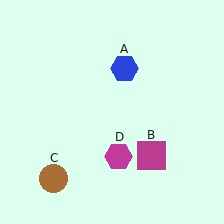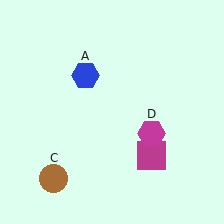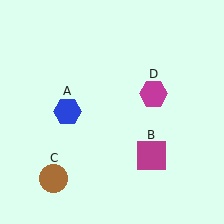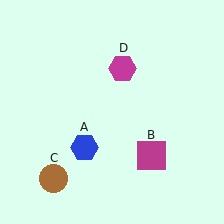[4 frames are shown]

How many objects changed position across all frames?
2 objects changed position: blue hexagon (object A), magenta hexagon (object D).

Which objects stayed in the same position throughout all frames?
Magenta square (object B) and brown circle (object C) remained stationary.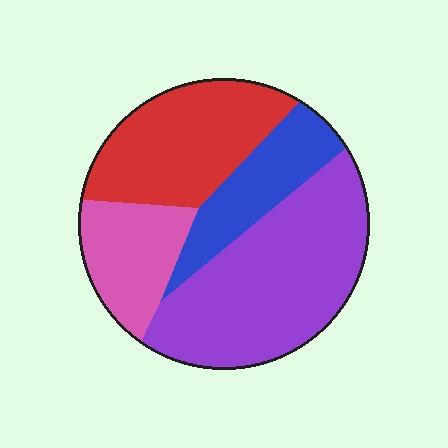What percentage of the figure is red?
Red covers 27% of the figure.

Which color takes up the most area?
Purple, at roughly 40%.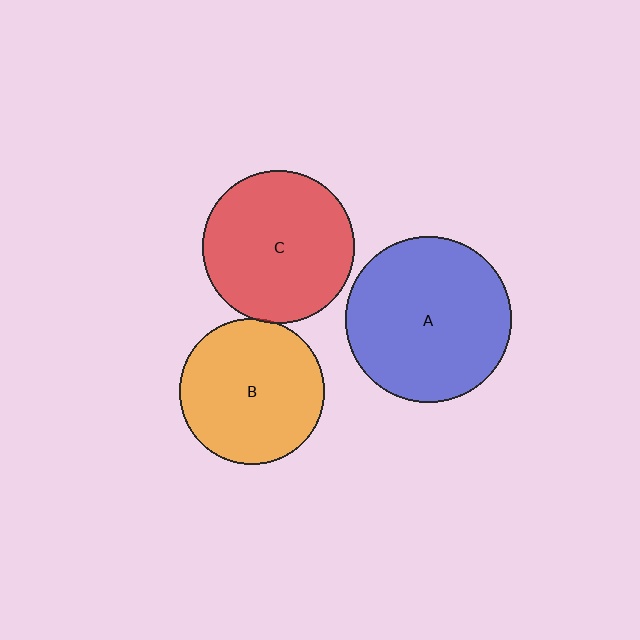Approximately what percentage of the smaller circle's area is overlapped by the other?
Approximately 5%.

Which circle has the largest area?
Circle A (blue).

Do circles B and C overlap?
Yes.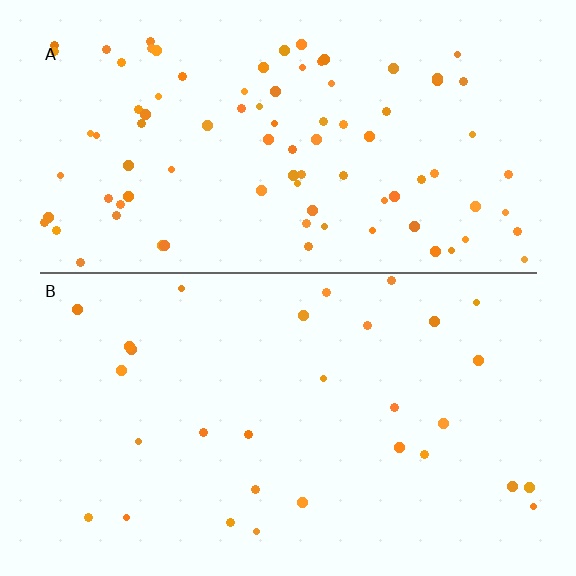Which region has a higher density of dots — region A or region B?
A (the top).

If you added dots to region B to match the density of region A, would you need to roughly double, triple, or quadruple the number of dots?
Approximately triple.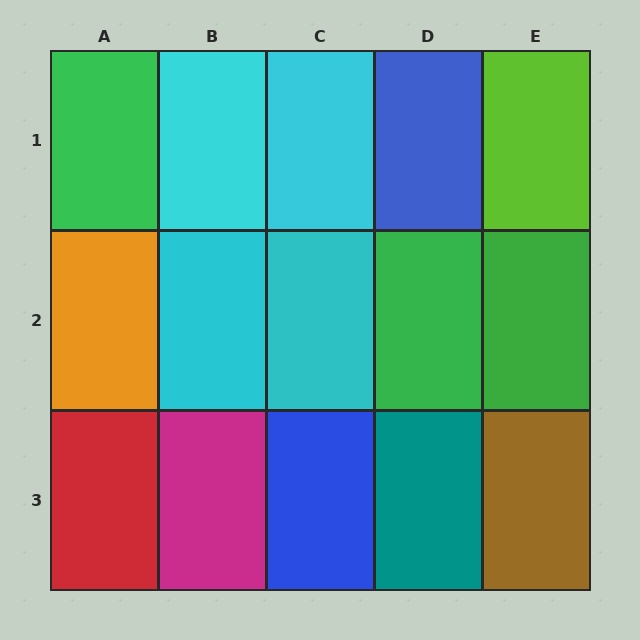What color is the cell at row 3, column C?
Blue.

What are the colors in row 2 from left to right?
Orange, cyan, cyan, green, green.